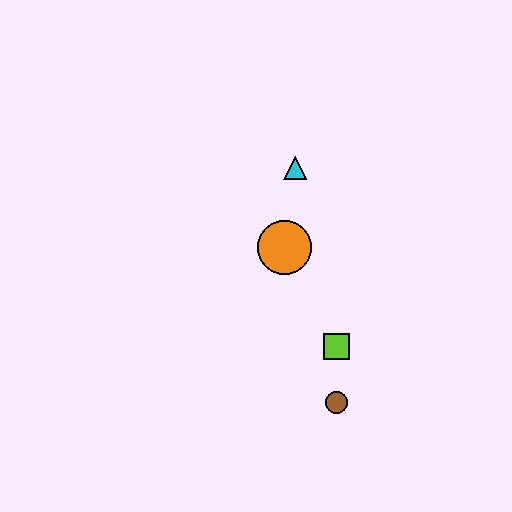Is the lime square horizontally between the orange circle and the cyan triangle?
No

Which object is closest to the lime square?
The brown circle is closest to the lime square.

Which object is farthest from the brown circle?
The cyan triangle is farthest from the brown circle.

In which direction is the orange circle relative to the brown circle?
The orange circle is above the brown circle.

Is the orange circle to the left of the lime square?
Yes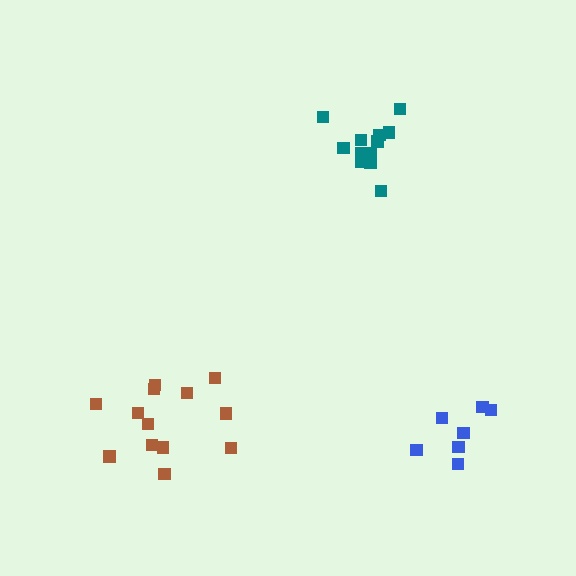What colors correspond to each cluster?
The clusters are colored: blue, brown, teal.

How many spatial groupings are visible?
There are 3 spatial groupings.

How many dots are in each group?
Group 1: 7 dots, Group 2: 13 dots, Group 3: 13 dots (33 total).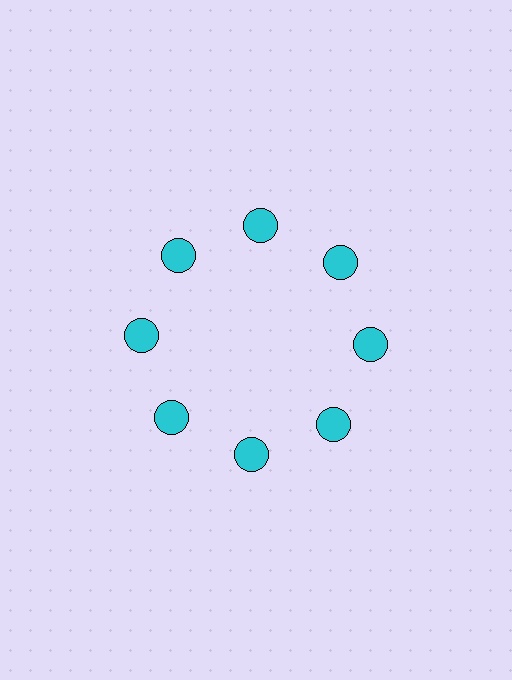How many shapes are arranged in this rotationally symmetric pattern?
There are 8 shapes, arranged in 8 groups of 1.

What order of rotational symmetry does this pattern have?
This pattern has 8-fold rotational symmetry.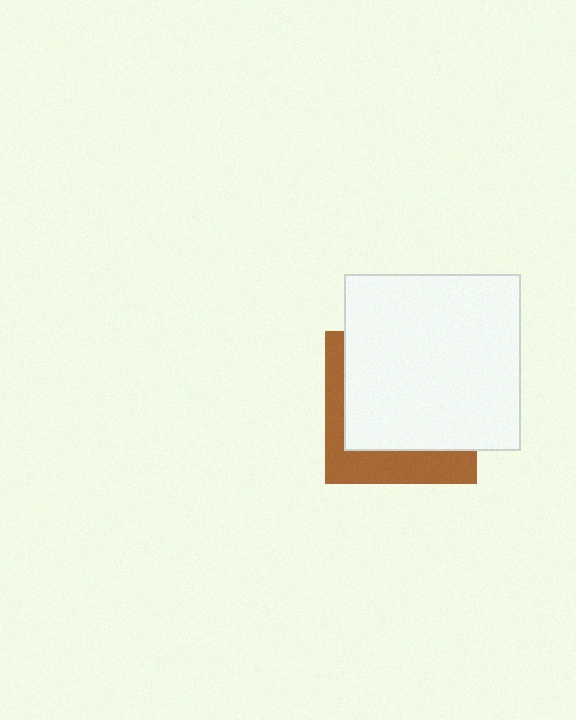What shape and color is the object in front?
The object in front is a white square.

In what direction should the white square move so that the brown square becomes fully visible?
The white square should move toward the upper-right. That is the shortest direction to clear the overlap and leave the brown square fully visible.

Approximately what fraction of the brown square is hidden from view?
Roughly 70% of the brown square is hidden behind the white square.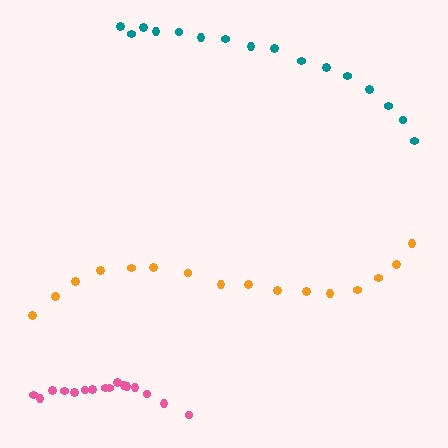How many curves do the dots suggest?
There are 3 distinct paths.